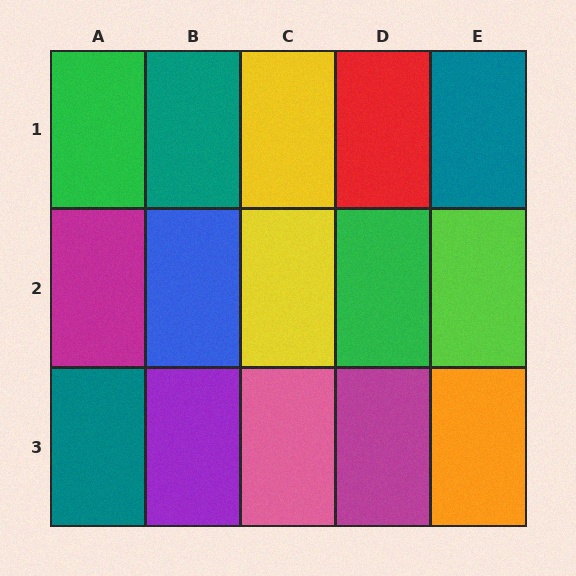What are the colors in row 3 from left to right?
Teal, purple, pink, magenta, orange.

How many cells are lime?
1 cell is lime.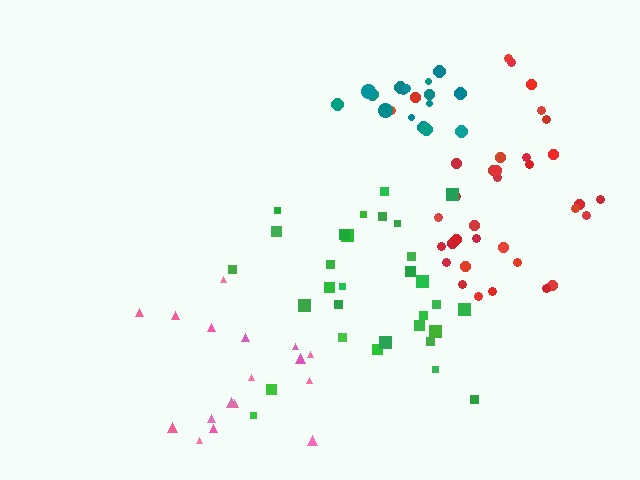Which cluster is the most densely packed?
Teal.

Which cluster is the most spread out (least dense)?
Pink.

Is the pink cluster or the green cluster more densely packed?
Green.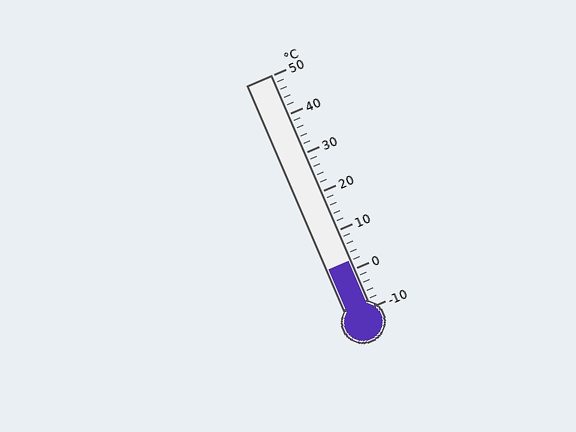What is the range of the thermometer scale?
The thermometer scale ranges from -10°C to 50°C.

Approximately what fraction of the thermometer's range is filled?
The thermometer is filled to approximately 20% of its range.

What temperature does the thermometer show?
The thermometer shows approximately 2°C.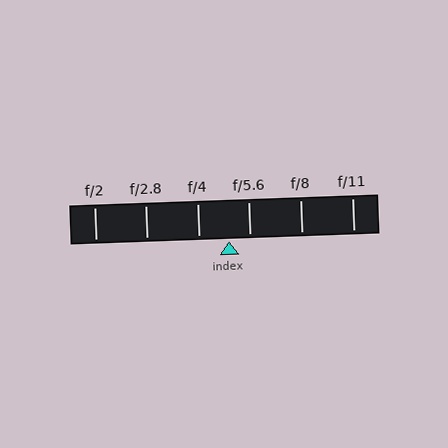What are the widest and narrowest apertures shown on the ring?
The widest aperture shown is f/2 and the narrowest is f/11.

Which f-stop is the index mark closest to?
The index mark is closest to f/5.6.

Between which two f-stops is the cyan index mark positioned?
The index mark is between f/4 and f/5.6.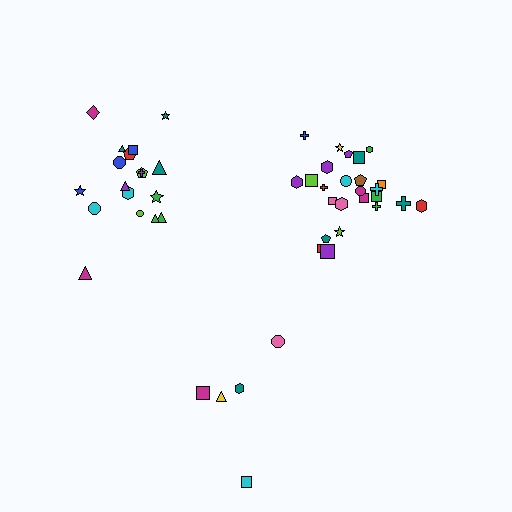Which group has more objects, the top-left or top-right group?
The top-right group.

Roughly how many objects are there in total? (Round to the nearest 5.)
Roughly 50 objects in total.